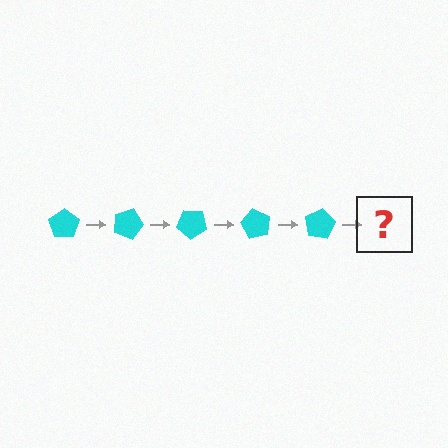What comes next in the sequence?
The next element should be a cyan pentagon rotated 100 degrees.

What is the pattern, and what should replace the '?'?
The pattern is that the pentagon rotates 20 degrees each step. The '?' should be a cyan pentagon rotated 100 degrees.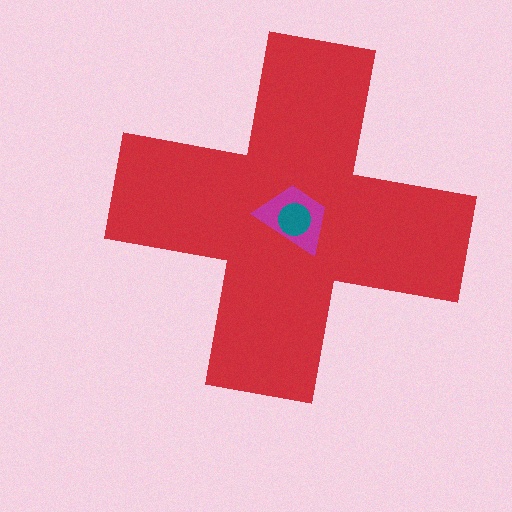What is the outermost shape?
The red cross.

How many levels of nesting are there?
3.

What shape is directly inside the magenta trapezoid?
The teal circle.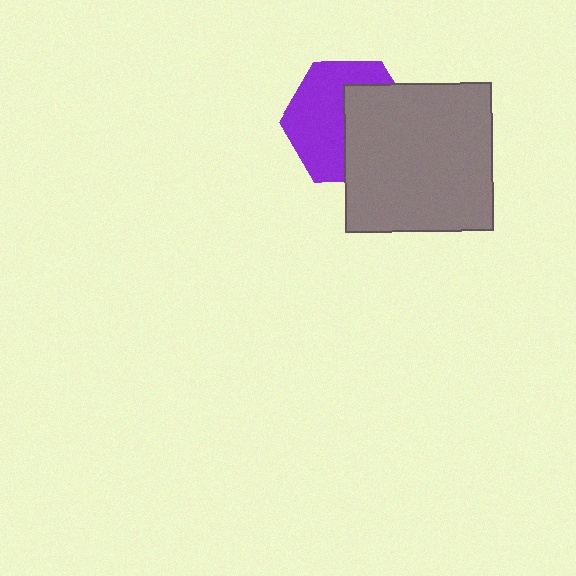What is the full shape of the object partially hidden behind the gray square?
The partially hidden object is a purple hexagon.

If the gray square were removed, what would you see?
You would see the complete purple hexagon.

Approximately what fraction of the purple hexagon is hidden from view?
Roughly 46% of the purple hexagon is hidden behind the gray square.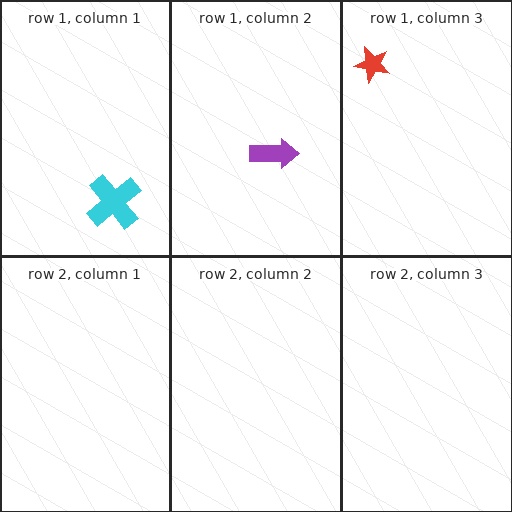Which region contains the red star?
The row 1, column 3 region.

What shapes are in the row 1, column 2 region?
The purple arrow.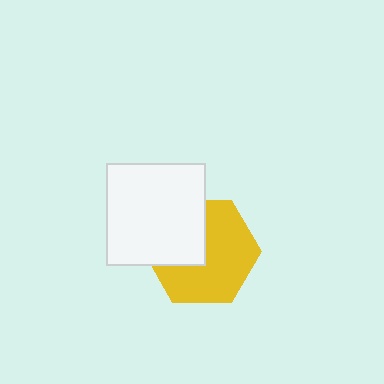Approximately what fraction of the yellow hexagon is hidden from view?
Roughly 36% of the yellow hexagon is hidden behind the white rectangle.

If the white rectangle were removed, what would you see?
You would see the complete yellow hexagon.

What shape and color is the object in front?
The object in front is a white rectangle.